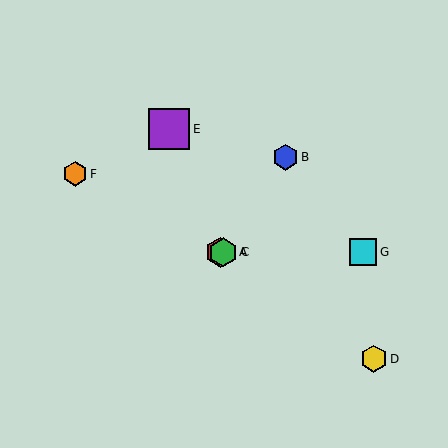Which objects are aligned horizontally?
Objects A, C, G are aligned horizontally.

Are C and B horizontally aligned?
No, C is at y≈252 and B is at y≈157.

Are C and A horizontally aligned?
Yes, both are at y≈252.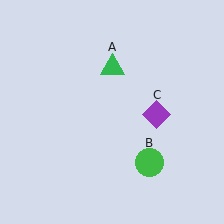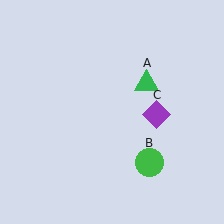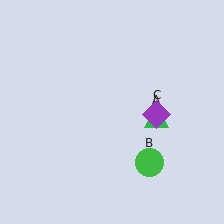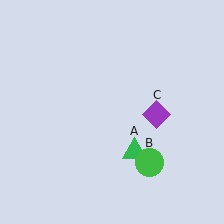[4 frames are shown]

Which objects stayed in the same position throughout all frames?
Green circle (object B) and purple diamond (object C) remained stationary.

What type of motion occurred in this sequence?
The green triangle (object A) rotated clockwise around the center of the scene.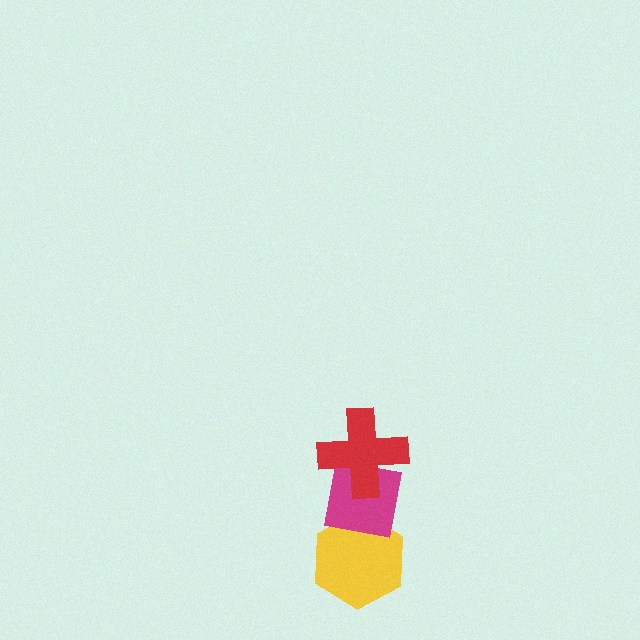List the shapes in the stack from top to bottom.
From top to bottom: the red cross, the magenta square, the yellow hexagon.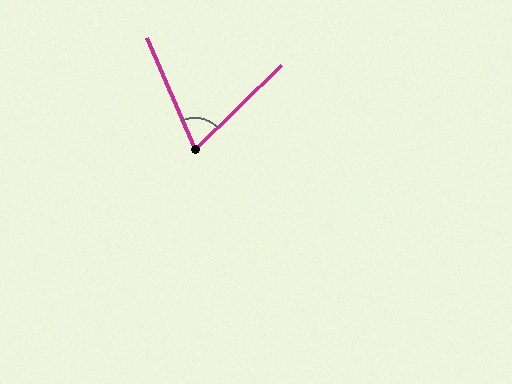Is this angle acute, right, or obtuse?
It is acute.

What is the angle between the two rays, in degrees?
Approximately 69 degrees.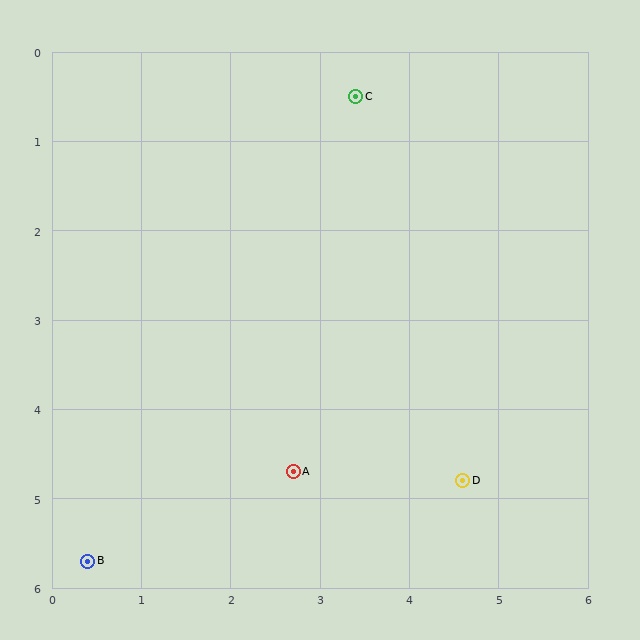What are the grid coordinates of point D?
Point D is at approximately (4.6, 4.8).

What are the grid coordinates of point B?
Point B is at approximately (0.4, 5.7).